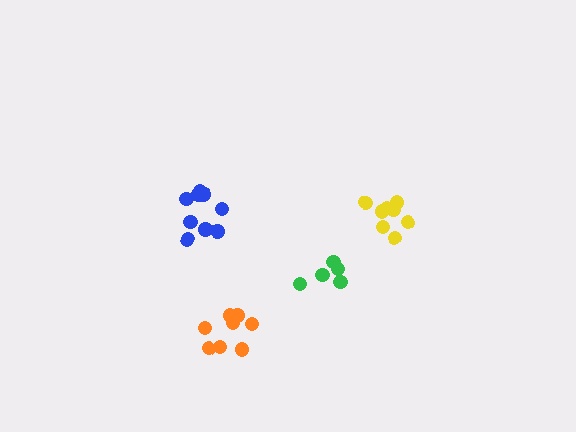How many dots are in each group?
Group 1: 8 dots, Group 2: 8 dots, Group 3: 5 dots, Group 4: 9 dots (30 total).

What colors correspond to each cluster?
The clusters are colored: orange, yellow, green, blue.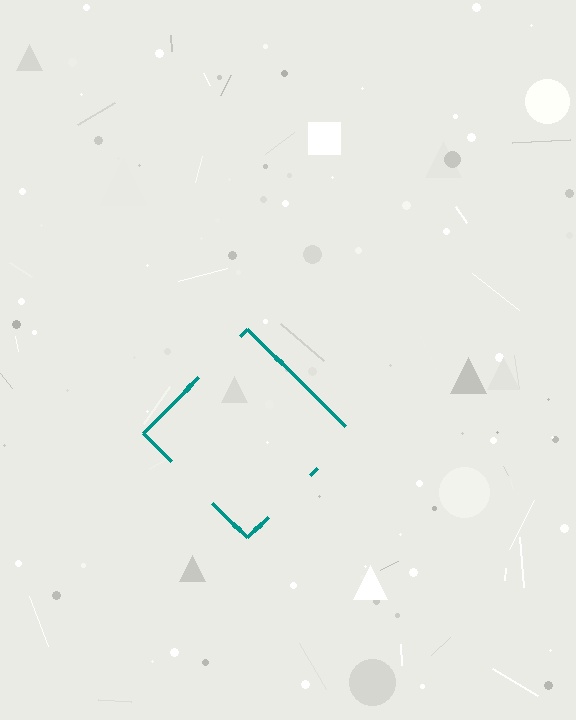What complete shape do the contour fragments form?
The contour fragments form a diamond.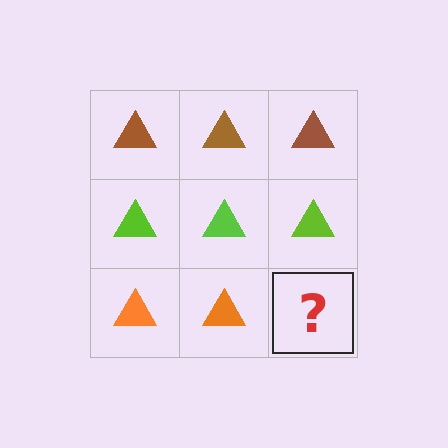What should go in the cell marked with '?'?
The missing cell should contain an orange triangle.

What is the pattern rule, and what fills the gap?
The rule is that each row has a consistent color. The gap should be filled with an orange triangle.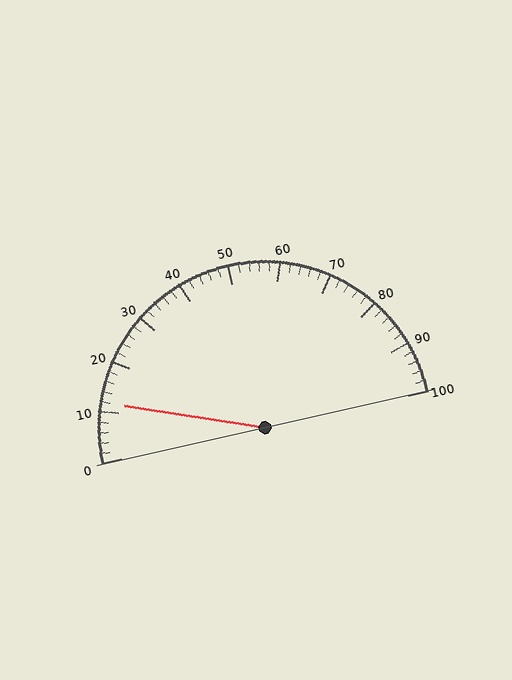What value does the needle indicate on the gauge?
The needle indicates approximately 12.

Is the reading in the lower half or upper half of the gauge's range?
The reading is in the lower half of the range (0 to 100).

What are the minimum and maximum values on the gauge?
The gauge ranges from 0 to 100.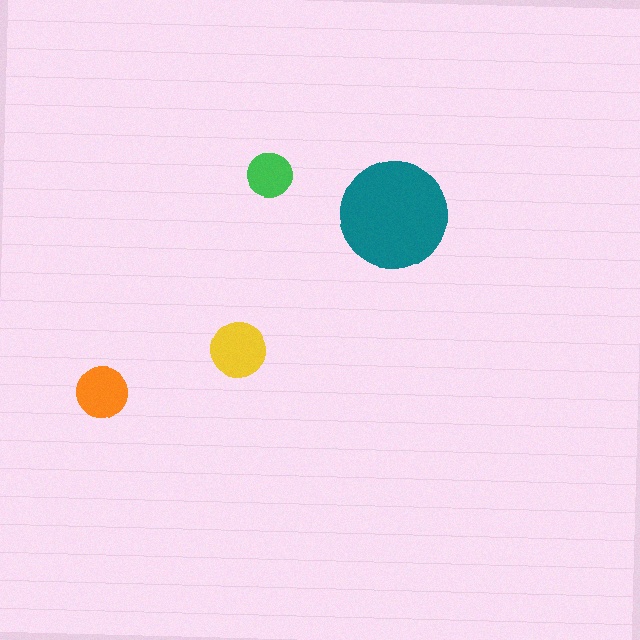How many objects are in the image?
There are 4 objects in the image.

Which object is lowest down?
The orange circle is bottommost.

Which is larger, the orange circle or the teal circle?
The teal one.